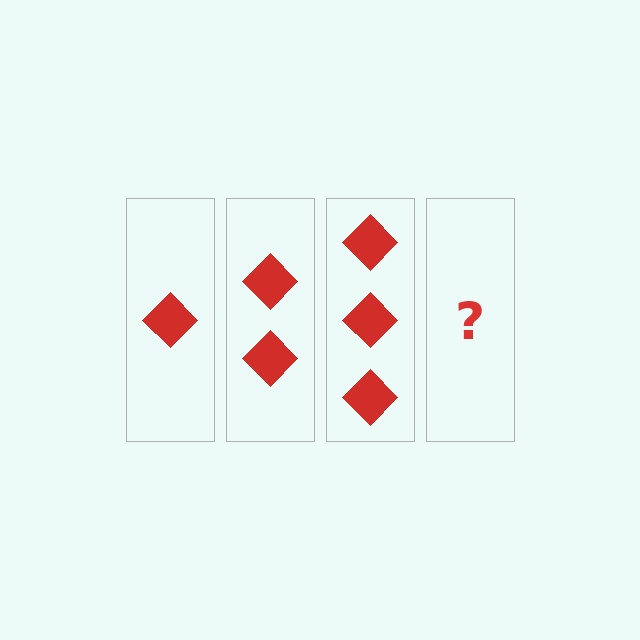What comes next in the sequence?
The next element should be 4 diamonds.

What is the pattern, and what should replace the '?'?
The pattern is that each step adds one more diamond. The '?' should be 4 diamonds.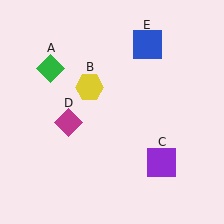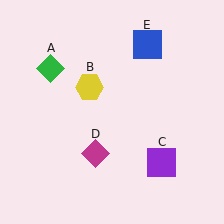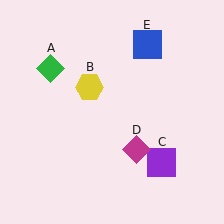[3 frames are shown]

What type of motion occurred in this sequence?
The magenta diamond (object D) rotated counterclockwise around the center of the scene.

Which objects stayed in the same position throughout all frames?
Green diamond (object A) and yellow hexagon (object B) and purple square (object C) and blue square (object E) remained stationary.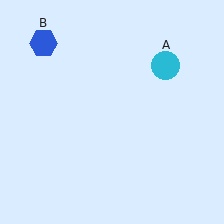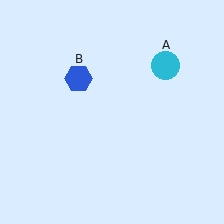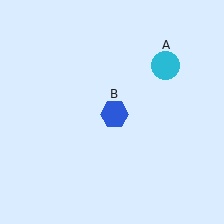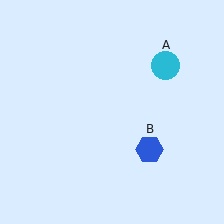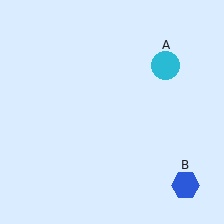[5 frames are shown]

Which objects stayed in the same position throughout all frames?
Cyan circle (object A) remained stationary.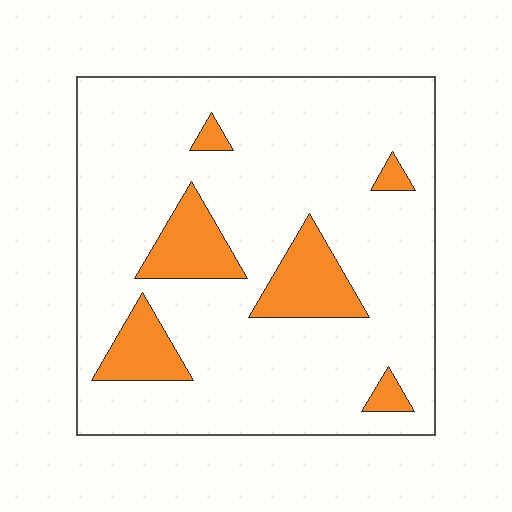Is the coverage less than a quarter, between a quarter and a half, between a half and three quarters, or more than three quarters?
Less than a quarter.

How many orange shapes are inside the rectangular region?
6.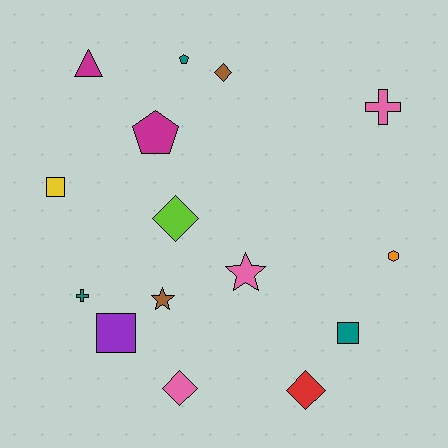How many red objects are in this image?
There is 1 red object.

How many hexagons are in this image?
There is 1 hexagon.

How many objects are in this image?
There are 15 objects.